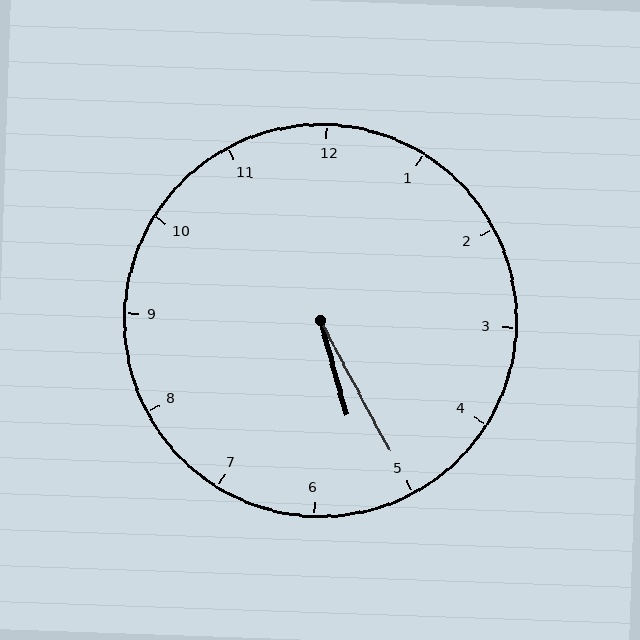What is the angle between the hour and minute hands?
Approximately 12 degrees.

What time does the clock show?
5:25.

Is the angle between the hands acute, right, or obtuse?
It is acute.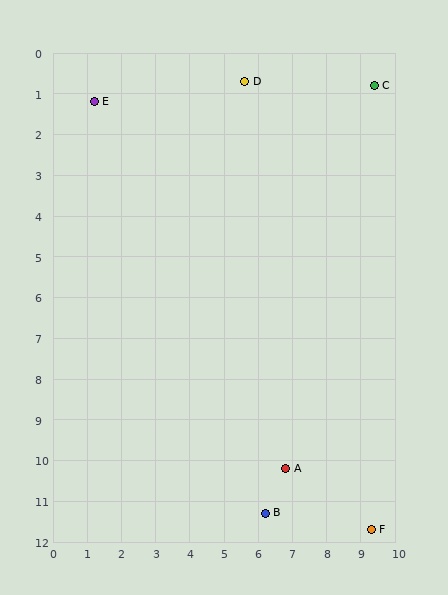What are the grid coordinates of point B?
Point B is at approximately (6.2, 11.3).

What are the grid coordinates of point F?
Point F is at approximately (9.3, 11.7).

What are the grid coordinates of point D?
Point D is at approximately (5.6, 0.7).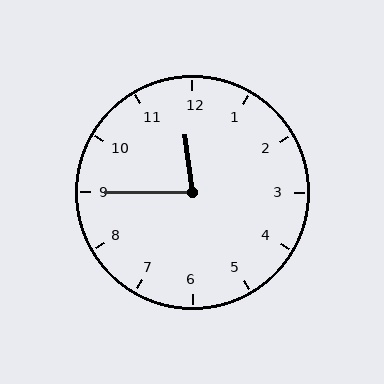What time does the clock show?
11:45.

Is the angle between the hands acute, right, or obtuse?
It is acute.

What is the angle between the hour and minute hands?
Approximately 82 degrees.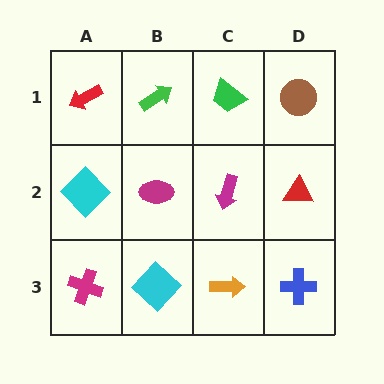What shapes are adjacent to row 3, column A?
A cyan diamond (row 2, column A), a cyan diamond (row 3, column B).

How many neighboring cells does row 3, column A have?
2.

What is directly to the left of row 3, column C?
A cyan diamond.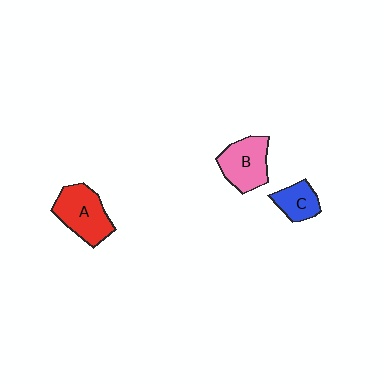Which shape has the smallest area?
Shape C (blue).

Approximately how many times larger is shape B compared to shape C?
Approximately 1.6 times.